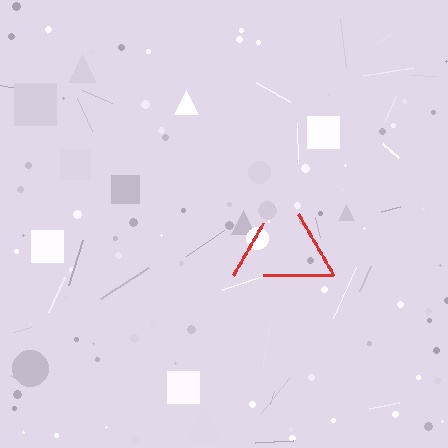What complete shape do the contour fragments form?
The contour fragments form a triangle.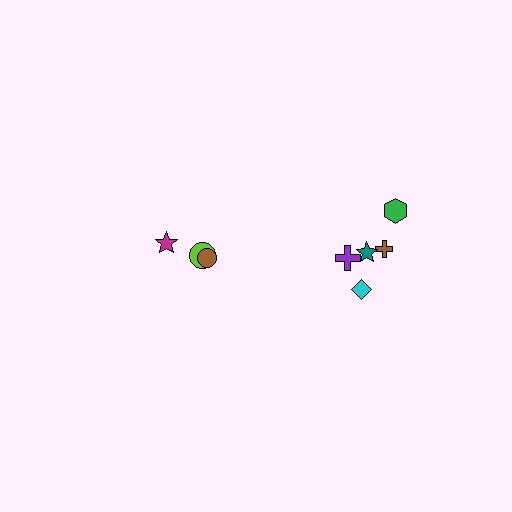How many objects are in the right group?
There are 5 objects.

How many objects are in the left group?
There are 3 objects.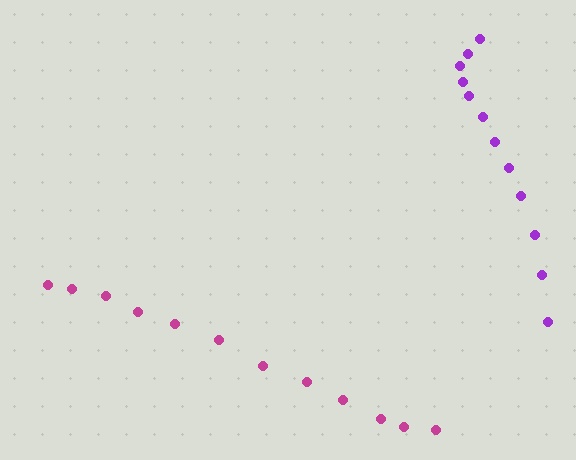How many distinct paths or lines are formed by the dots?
There are 2 distinct paths.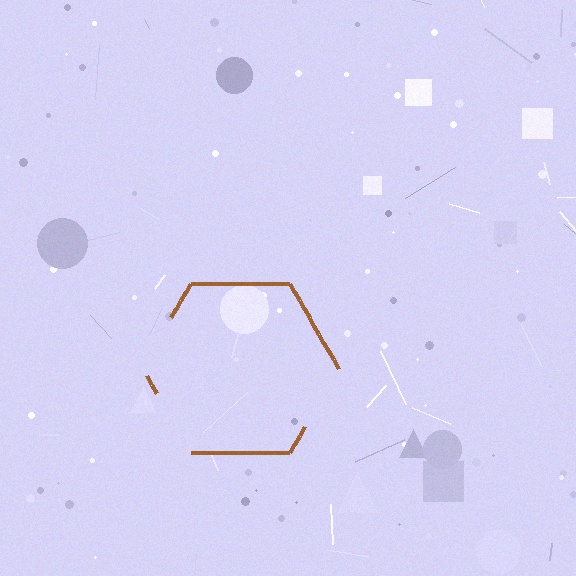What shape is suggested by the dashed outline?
The dashed outline suggests a hexagon.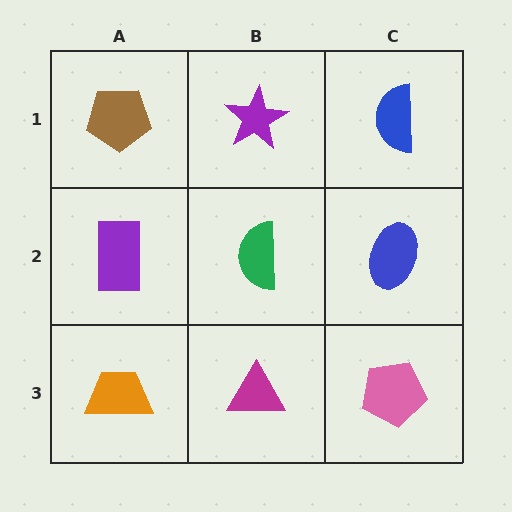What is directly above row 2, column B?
A purple star.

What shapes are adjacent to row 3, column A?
A purple rectangle (row 2, column A), a magenta triangle (row 3, column B).